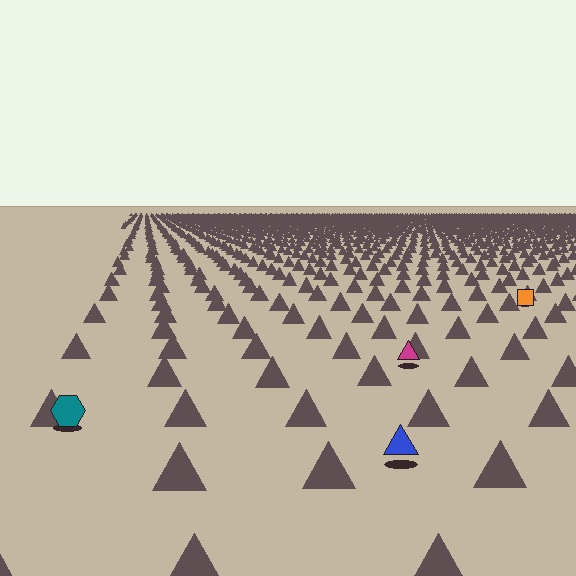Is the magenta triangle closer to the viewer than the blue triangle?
No. The blue triangle is closer — you can tell from the texture gradient: the ground texture is coarser near it.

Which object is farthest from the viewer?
The orange square is farthest from the viewer. It appears smaller and the ground texture around it is denser.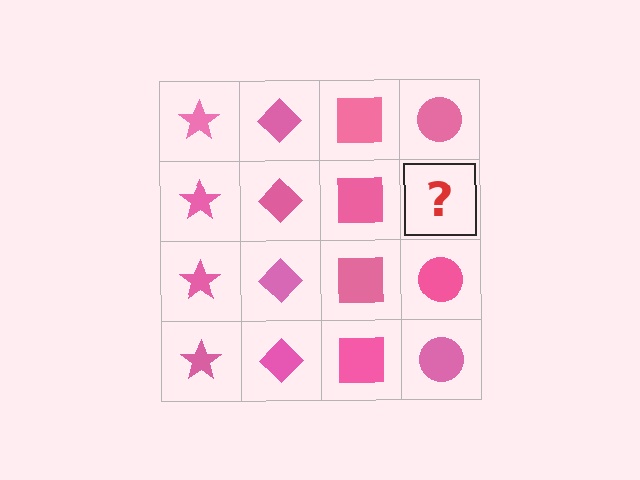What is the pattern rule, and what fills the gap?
The rule is that each column has a consistent shape. The gap should be filled with a pink circle.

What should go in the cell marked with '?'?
The missing cell should contain a pink circle.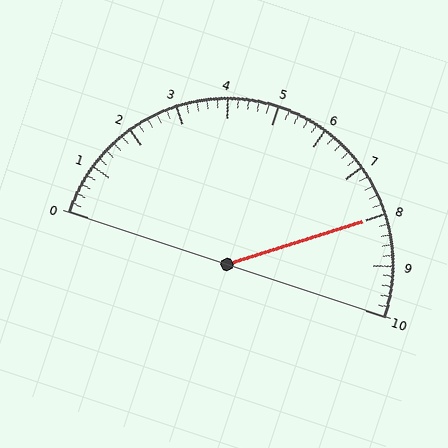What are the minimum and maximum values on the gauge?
The gauge ranges from 0 to 10.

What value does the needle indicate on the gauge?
The needle indicates approximately 8.0.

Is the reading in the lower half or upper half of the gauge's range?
The reading is in the upper half of the range (0 to 10).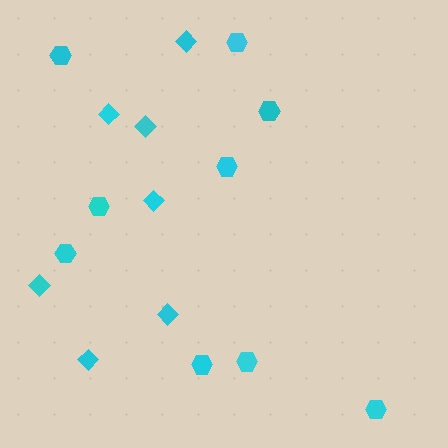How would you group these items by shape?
There are 2 groups: one group of hexagons (9) and one group of diamonds (7).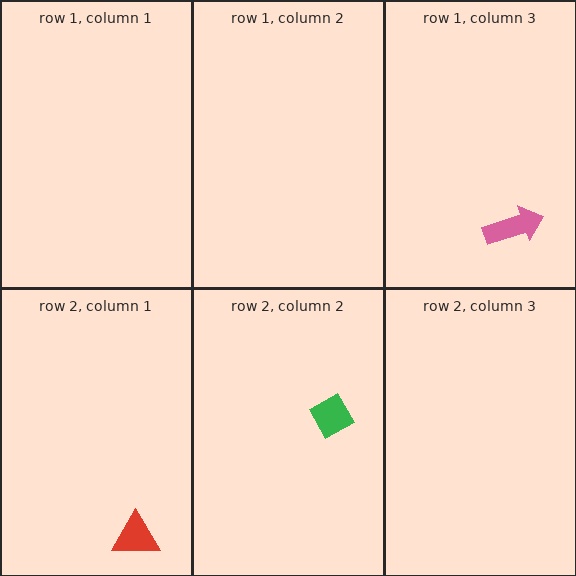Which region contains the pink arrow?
The row 1, column 3 region.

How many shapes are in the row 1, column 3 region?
1.